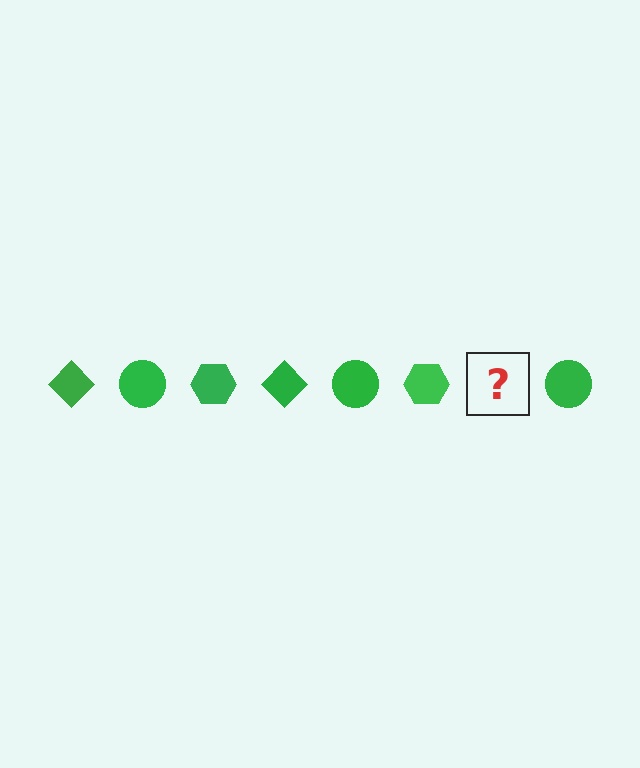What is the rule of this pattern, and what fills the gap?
The rule is that the pattern cycles through diamond, circle, hexagon shapes in green. The gap should be filled with a green diamond.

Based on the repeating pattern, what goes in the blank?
The blank should be a green diamond.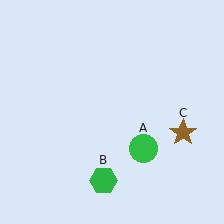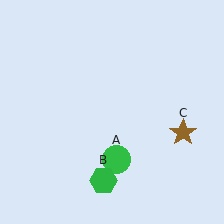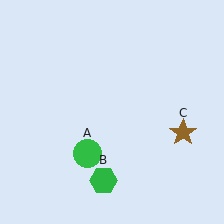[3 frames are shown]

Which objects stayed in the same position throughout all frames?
Green hexagon (object B) and brown star (object C) remained stationary.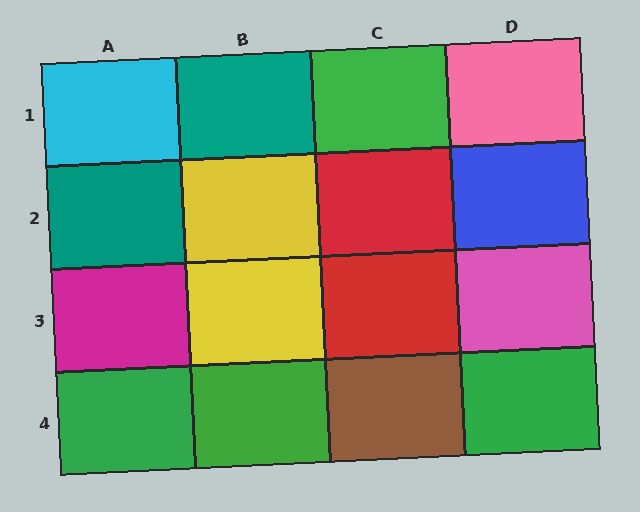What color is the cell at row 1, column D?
Pink.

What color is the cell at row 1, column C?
Green.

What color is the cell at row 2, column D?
Blue.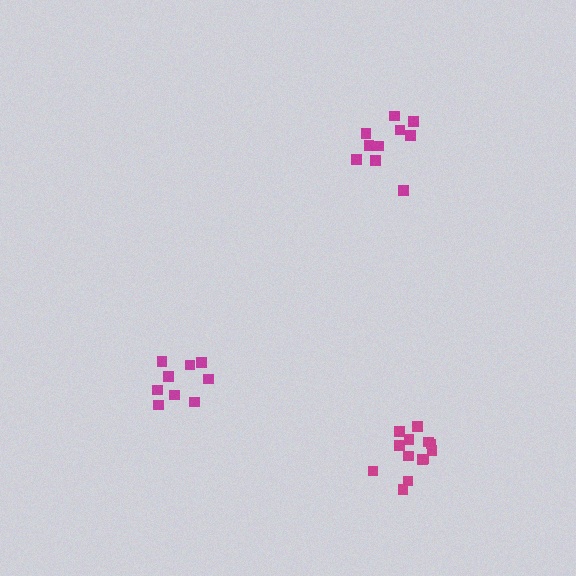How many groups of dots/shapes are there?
There are 3 groups.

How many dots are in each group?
Group 1: 13 dots, Group 2: 10 dots, Group 3: 9 dots (32 total).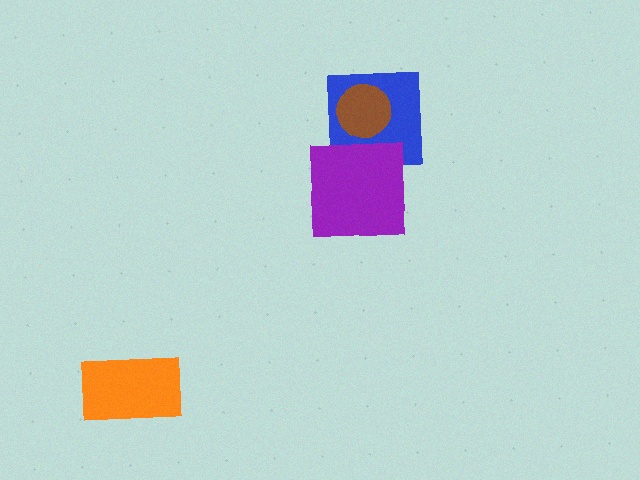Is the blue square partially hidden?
Yes, it is partially covered by another shape.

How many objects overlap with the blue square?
2 objects overlap with the blue square.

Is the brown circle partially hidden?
No, no other shape covers it.